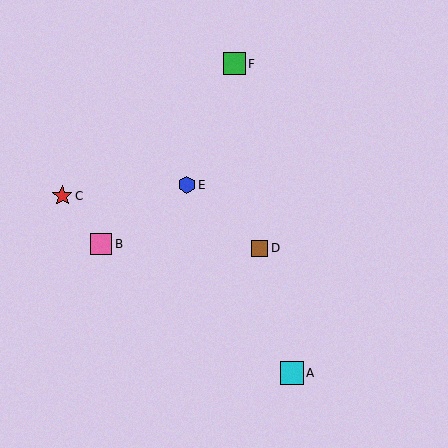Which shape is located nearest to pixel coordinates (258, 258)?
The brown square (labeled D) at (259, 248) is nearest to that location.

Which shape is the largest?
The cyan square (labeled A) is the largest.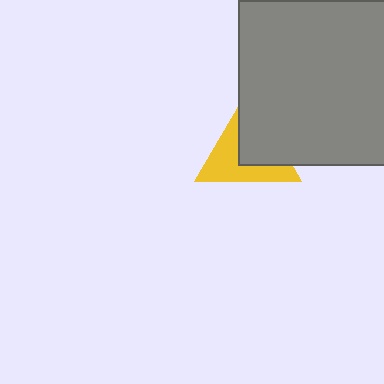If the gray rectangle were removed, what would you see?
You would see the complete yellow triangle.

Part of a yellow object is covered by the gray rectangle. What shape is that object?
It is a triangle.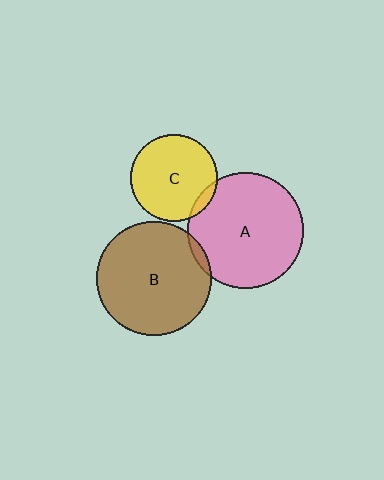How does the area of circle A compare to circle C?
Approximately 1.8 times.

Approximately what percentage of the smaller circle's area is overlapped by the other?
Approximately 5%.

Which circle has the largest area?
Circle A (pink).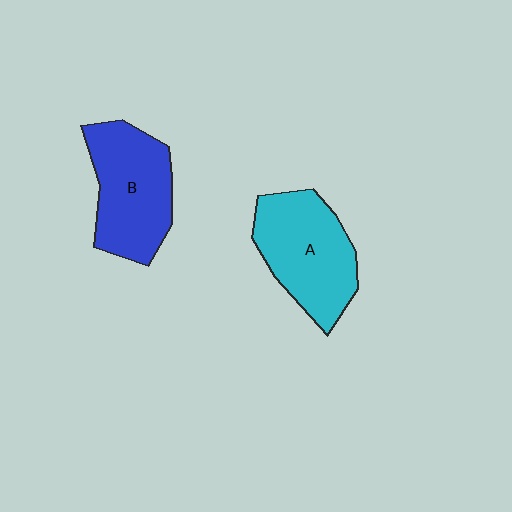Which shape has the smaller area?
Shape B (blue).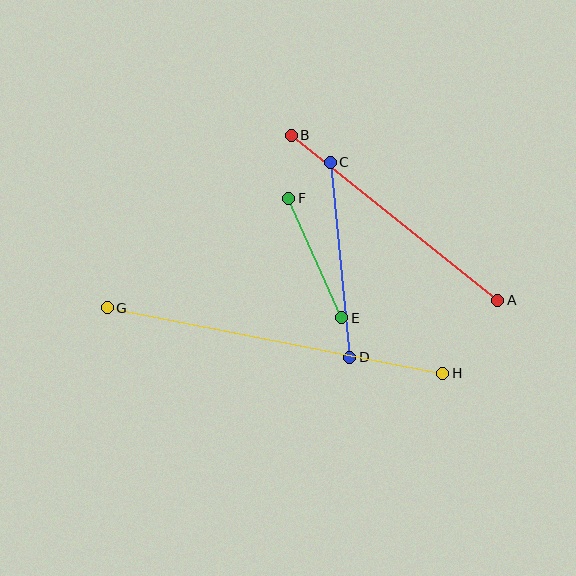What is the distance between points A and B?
The distance is approximately 265 pixels.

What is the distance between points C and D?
The distance is approximately 196 pixels.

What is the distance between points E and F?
The distance is approximately 130 pixels.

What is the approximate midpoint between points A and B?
The midpoint is at approximately (395, 218) pixels.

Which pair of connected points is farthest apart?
Points G and H are farthest apart.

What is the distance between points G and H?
The distance is approximately 342 pixels.